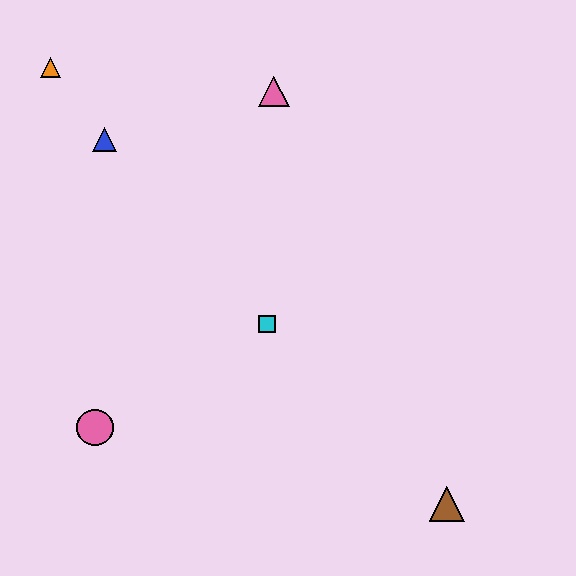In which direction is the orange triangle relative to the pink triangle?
The orange triangle is to the left of the pink triangle.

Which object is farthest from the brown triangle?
The orange triangle is farthest from the brown triangle.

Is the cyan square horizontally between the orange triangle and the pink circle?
No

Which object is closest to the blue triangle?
The orange triangle is closest to the blue triangle.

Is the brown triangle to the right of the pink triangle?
Yes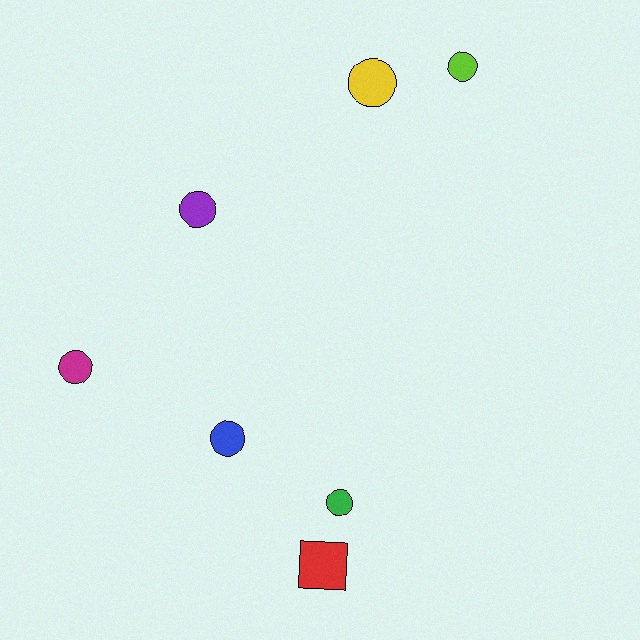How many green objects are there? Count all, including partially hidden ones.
There is 1 green object.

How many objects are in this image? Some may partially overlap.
There are 7 objects.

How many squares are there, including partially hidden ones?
There is 1 square.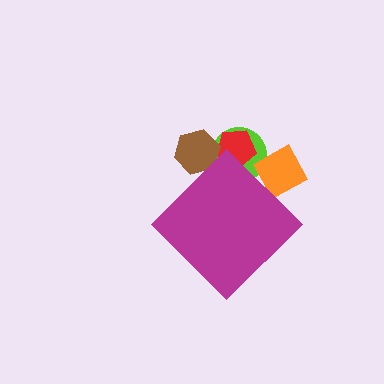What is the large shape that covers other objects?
A magenta diamond.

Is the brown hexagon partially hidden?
Yes, the brown hexagon is partially hidden behind the magenta diamond.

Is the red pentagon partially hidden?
Yes, the red pentagon is partially hidden behind the magenta diamond.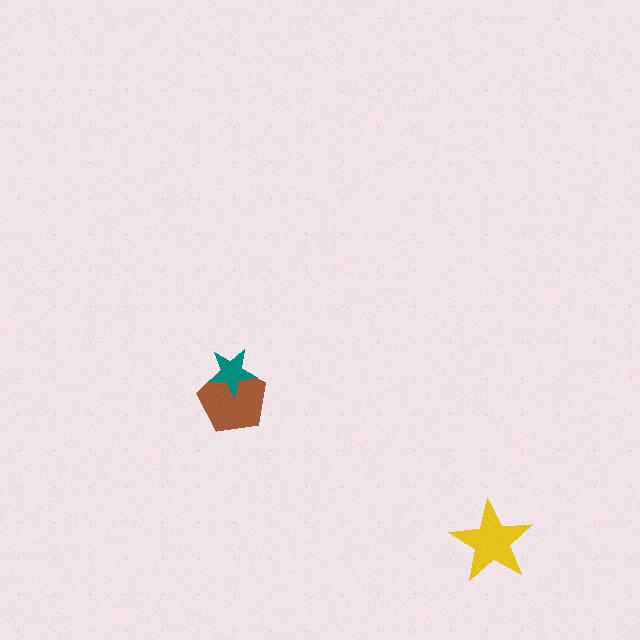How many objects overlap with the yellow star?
0 objects overlap with the yellow star.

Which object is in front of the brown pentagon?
The teal star is in front of the brown pentagon.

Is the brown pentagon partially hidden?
Yes, it is partially covered by another shape.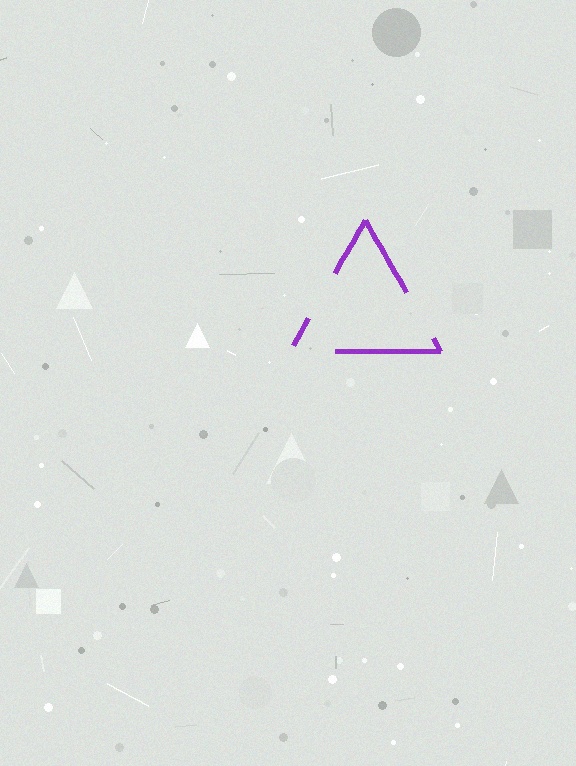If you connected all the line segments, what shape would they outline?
They would outline a triangle.